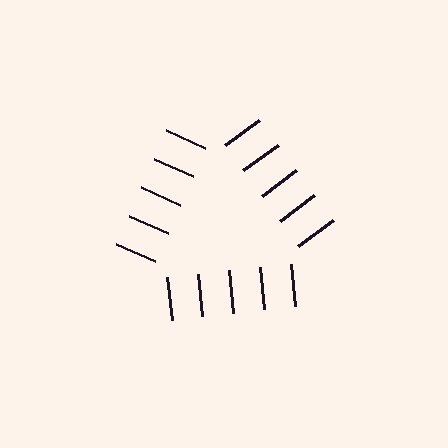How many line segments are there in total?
15 — 5 along each of the 3 edges.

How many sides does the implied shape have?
3 sides — the line-ends trace a triangle.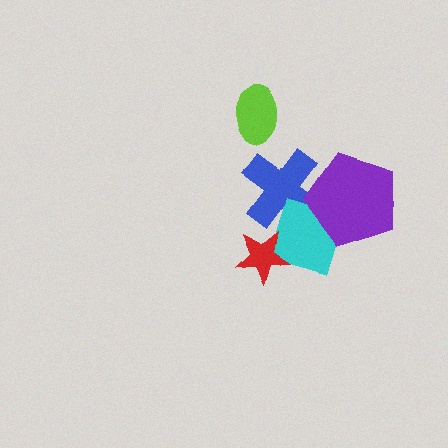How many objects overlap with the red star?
1 object overlaps with the red star.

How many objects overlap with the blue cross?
2 objects overlap with the blue cross.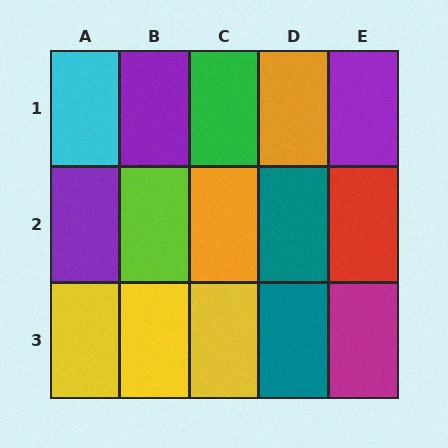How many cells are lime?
1 cell is lime.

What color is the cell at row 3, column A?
Yellow.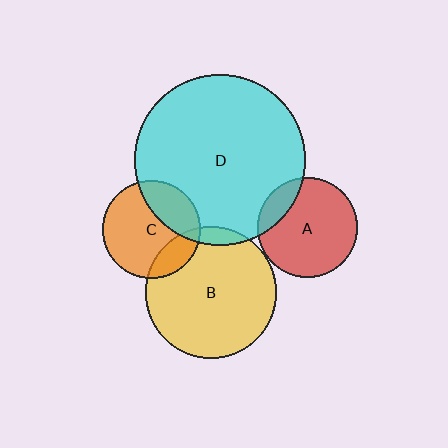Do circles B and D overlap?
Yes.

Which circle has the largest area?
Circle D (cyan).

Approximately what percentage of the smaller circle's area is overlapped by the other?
Approximately 5%.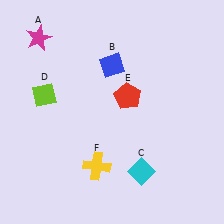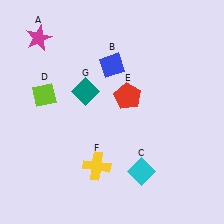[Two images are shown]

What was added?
A teal diamond (G) was added in Image 2.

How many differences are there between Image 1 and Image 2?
There is 1 difference between the two images.